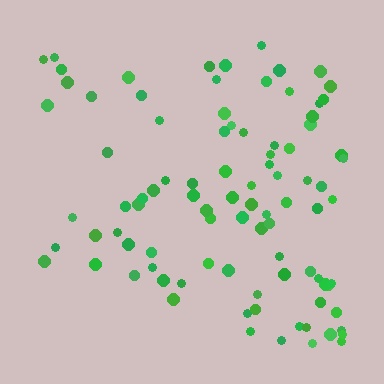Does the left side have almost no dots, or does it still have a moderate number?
Still a moderate number, just noticeably fewer than the right.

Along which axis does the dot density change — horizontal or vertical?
Horizontal.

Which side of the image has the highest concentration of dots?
The right.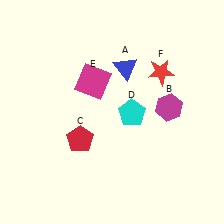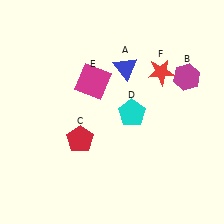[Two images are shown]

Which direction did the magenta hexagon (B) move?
The magenta hexagon (B) moved up.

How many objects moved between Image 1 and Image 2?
1 object moved between the two images.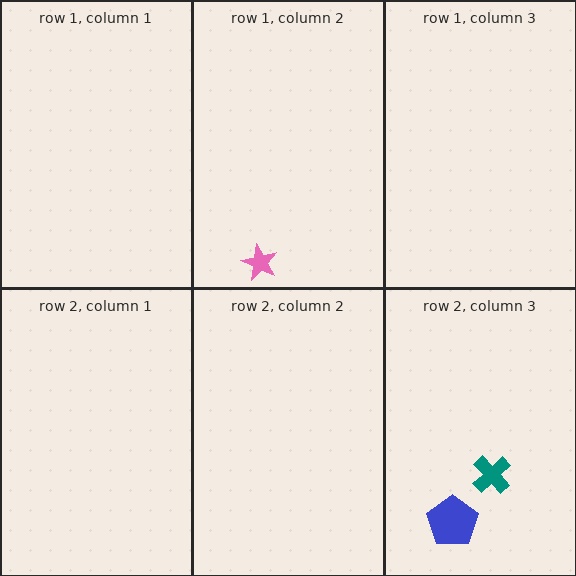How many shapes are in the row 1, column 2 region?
1.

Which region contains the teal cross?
The row 2, column 3 region.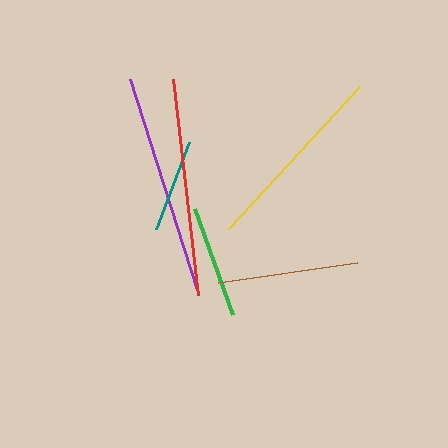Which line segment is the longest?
The purple line is the longest at approximately 221 pixels.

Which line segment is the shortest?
The teal line is the shortest at approximately 93 pixels.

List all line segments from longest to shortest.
From longest to shortest: purple, red, yellow, brown, green, teal.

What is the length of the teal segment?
The teal segment is approximately 93 pixels long.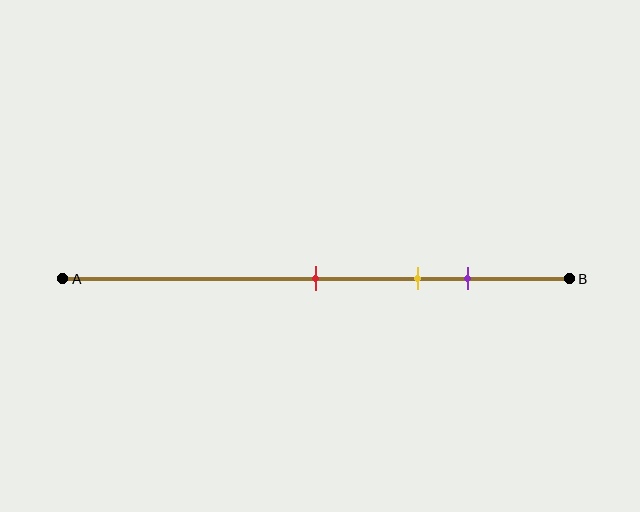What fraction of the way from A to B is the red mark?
The red mark is approximately 50% (0.5) of the way from A to B.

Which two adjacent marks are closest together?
The yellow and purple marks are the closest adjacent pair.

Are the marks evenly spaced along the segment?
Yes, the marks are approximately evenly spaced.